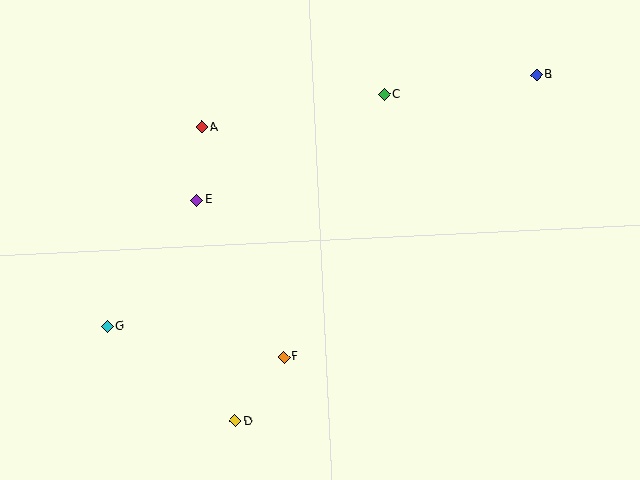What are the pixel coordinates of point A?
Point A is at (202, 127).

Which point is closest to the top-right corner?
Point B is closest to the top-right corner.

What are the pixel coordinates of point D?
Point D is at (235, 421).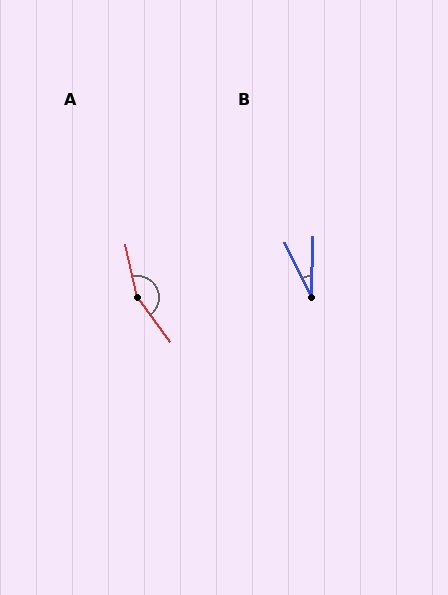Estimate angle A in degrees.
Approximately 156 degrees.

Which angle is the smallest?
B, at approximately 27 degrees.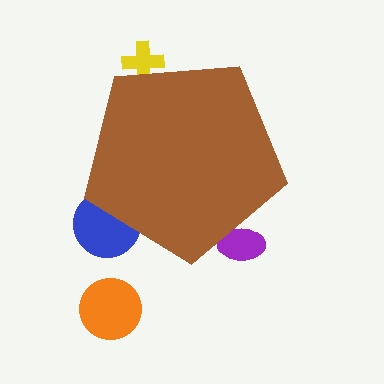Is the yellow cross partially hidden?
Yes, the yellow cross is partially hidden behind the brown pentagon.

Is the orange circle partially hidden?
No, the orange circle is fully visible.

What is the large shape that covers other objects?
A brown pentagon.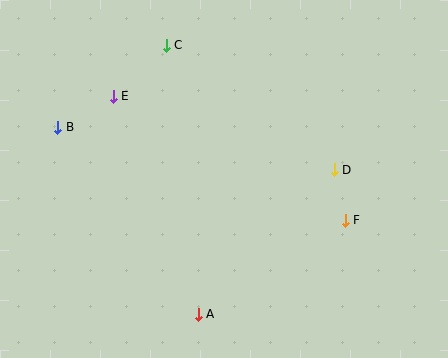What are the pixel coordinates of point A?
Point A is at (198, 314).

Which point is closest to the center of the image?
Point D at (334, 170) is closest to the center.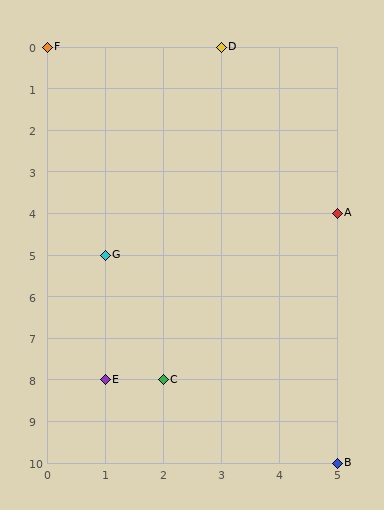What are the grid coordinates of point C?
Point C is at grid coordinates (2, 8).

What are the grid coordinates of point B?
Point B is at grid coordinates (5, 10).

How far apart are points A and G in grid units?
Points A and G are 4 columns and 1 row apart (about 4.1 grid units diagonally).